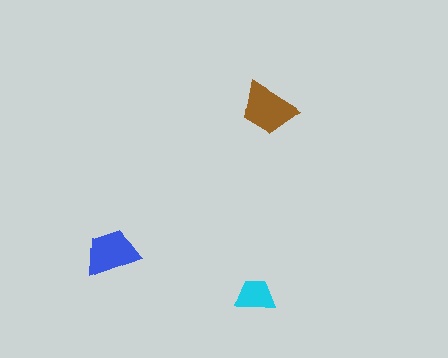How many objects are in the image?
There are 3 objects in the image.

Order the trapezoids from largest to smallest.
the brown one, the blue one, the cyan one.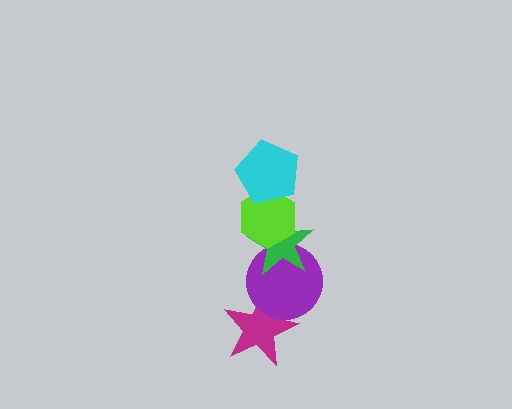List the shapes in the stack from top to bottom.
From top to bottom: the cyan pentagon, the lime hexagon, the green star, the purple circle, the magenta star.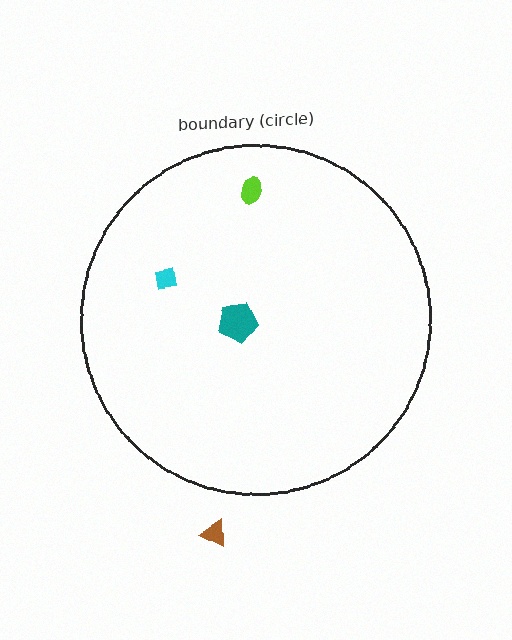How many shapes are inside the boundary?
3 inside, 1 outside.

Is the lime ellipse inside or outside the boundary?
Inside.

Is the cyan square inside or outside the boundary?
Inside.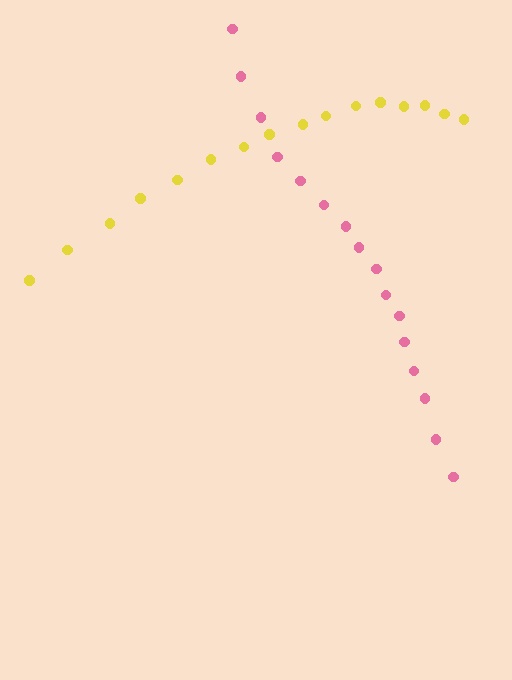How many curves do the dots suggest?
There are 2 distinct paths.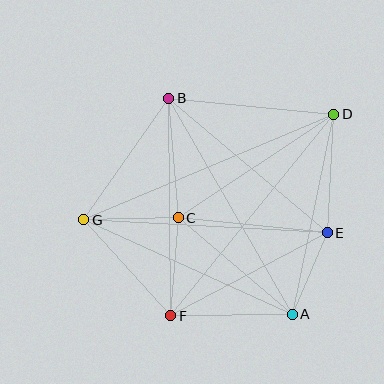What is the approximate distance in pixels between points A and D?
The distance between A and D is approximately 204 pixels.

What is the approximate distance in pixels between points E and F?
The distance between E and F is approximately 178 pixels.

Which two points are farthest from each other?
Points D and G are farthest from each other.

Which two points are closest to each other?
Points A and E are closest to each other.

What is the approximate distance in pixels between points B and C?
The distance between B and C is approximately 120 pixels.